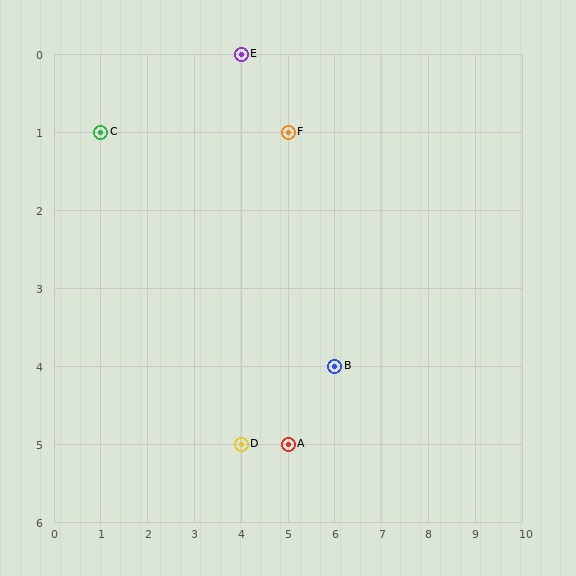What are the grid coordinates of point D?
Point D is at grid coordinates (4, 5).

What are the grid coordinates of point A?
Point A is at grid coordinates (5, 5).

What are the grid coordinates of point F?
Point F is at grid coordinates (5, 1).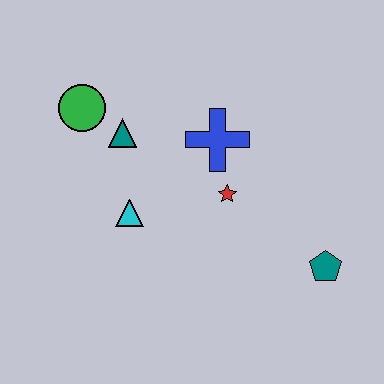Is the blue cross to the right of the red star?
No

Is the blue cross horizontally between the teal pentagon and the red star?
No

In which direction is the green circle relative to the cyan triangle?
The green circle is above the cyan triangle.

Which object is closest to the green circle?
The teal triangle is closest to the green circle.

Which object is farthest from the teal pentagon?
The green circle is farthest from the teal pentagon.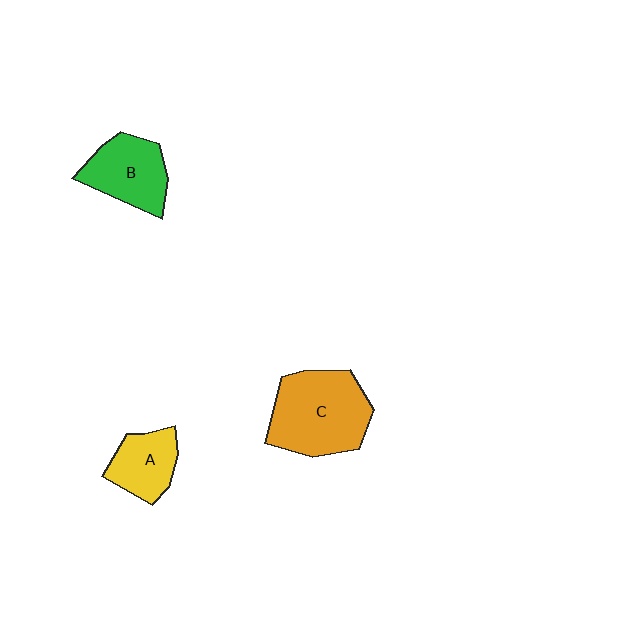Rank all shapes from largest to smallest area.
From largest to smallest: C (orange), B (green), A (yellow).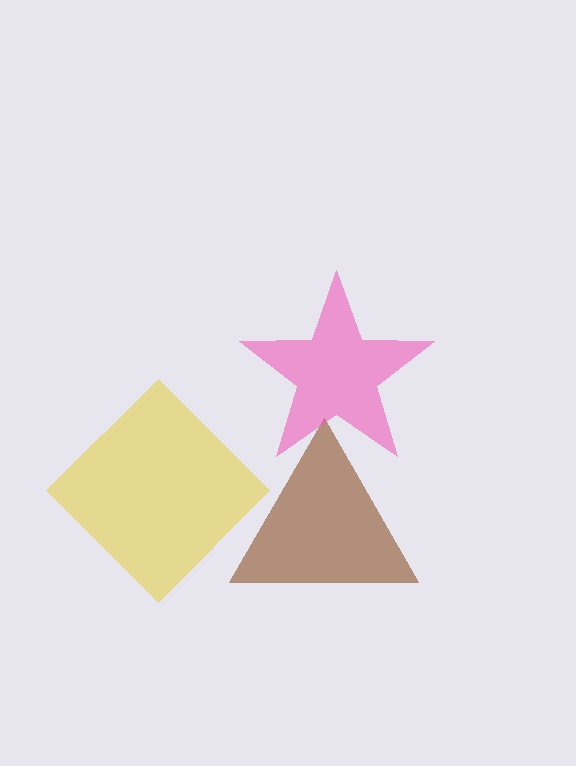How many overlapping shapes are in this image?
There are 3 overlapping shapes in the image.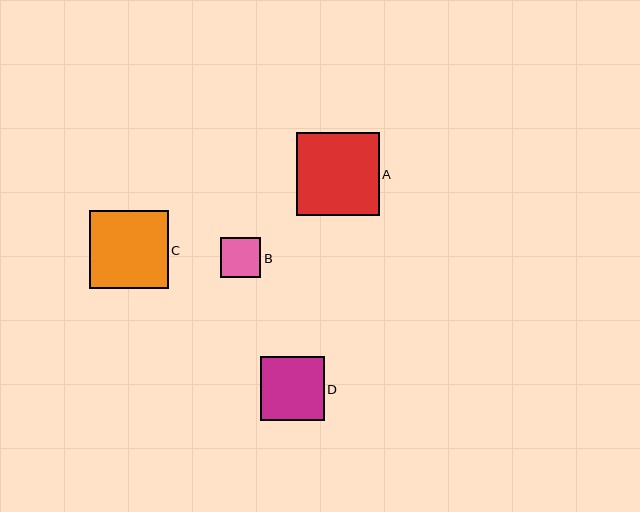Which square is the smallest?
Square B is the smallest with a size of approximately 40 pixels.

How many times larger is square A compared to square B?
Square A is approximately 2.1 times the size of square B.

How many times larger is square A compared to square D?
Square A is approximately 1.3 times the size of square D.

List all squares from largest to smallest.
From largest to smallest: A, C, D, B.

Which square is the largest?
Square A is the largest with a size of approximately 83 pixels.